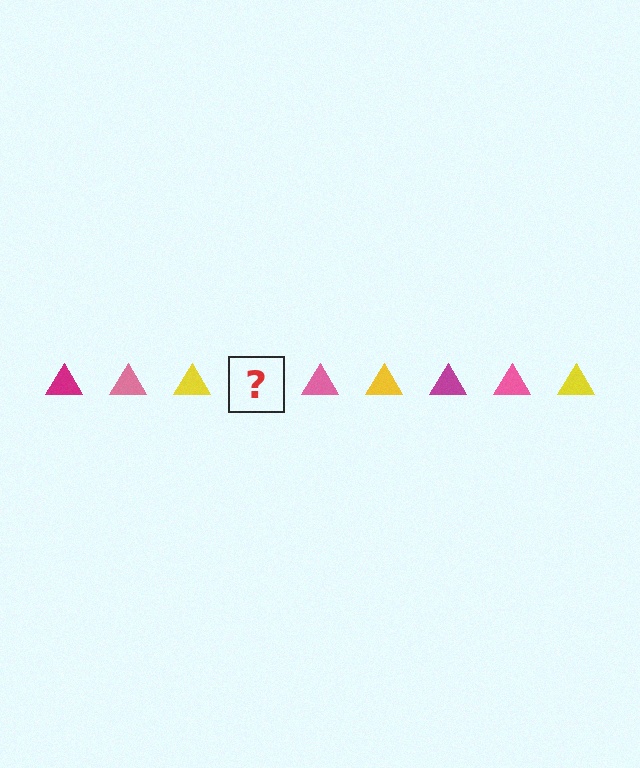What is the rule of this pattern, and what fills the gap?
The rule is that the pattern cycles through magenta, pink, yellow triangles. The gap should be filled with a magenta triangle.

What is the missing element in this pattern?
The missing element is a magenta triangle.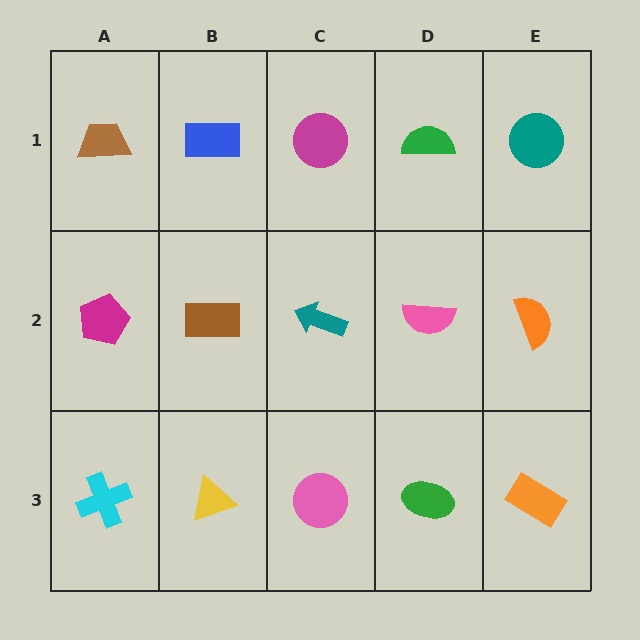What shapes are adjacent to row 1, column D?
A pink semicircle (row 2, column D), a magenta circle (row 1, column C), a teal circle (row 1, column E).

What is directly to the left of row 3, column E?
A green ellipse.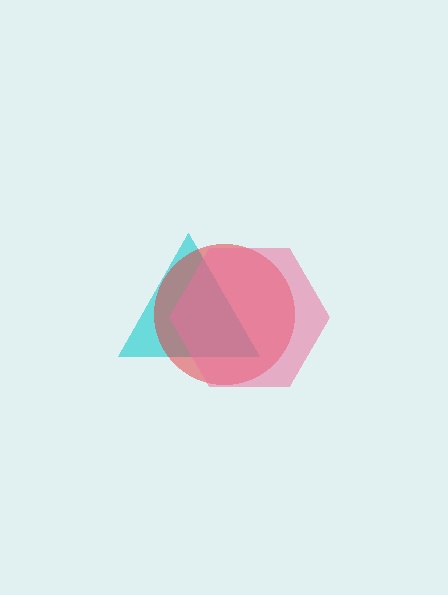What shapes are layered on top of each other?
The layered shapes are: a cyan triangle, a red circle, a pink hexagon.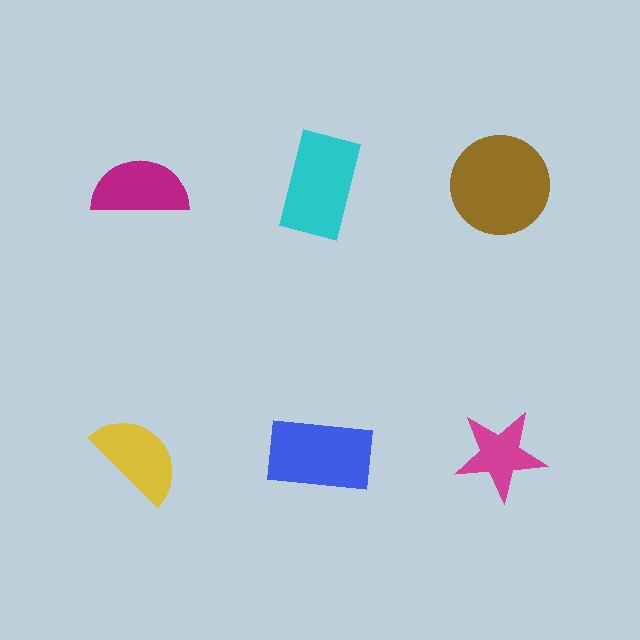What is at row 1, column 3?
A brown circle.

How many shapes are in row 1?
3 shapes.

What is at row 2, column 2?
A blue rectangle.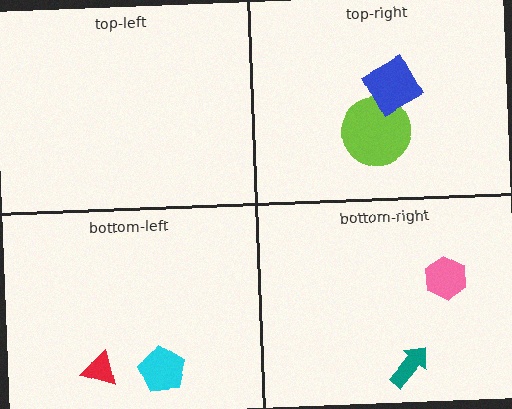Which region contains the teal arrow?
The bottom-right region.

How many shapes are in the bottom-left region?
2.